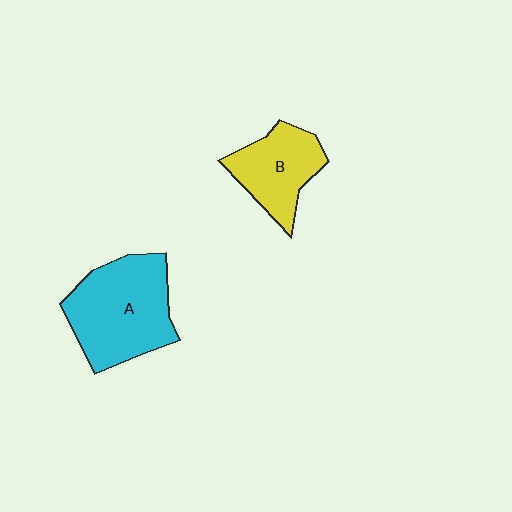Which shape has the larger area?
Shape A (cyan).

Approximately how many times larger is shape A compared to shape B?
Approximately 1.6 times.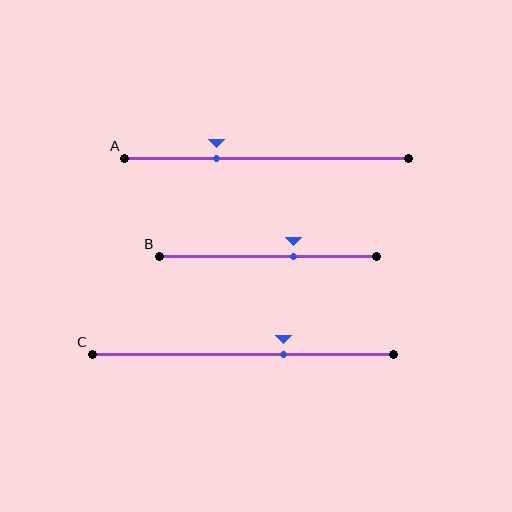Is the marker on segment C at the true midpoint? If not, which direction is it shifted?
No, the marker on segment C is shifted to the right by about 14% of the segment length.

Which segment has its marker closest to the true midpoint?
Segment B has its marker closest to the true midpoint.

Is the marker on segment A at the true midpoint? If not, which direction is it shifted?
No, the marker on segment A is shifted to the left by about 18% of the segment length.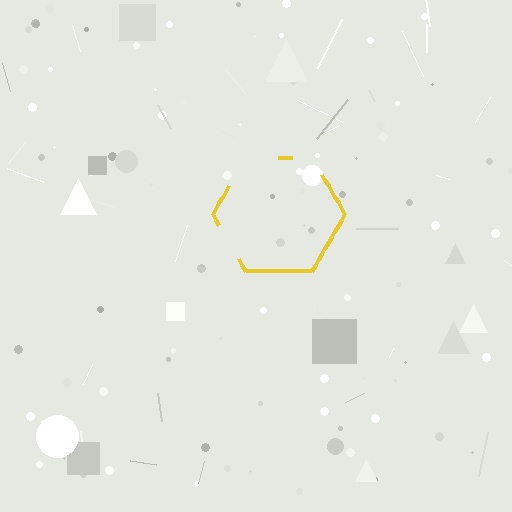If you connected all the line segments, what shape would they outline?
They would outline a hexagon.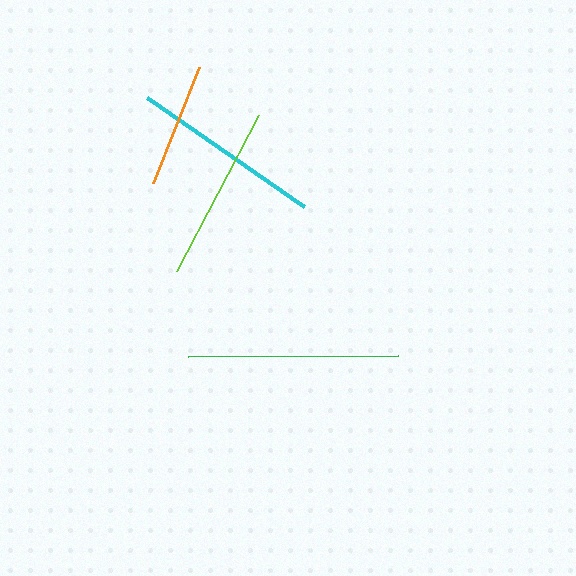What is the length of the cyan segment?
The cyan segment is approximately 191 pixels long.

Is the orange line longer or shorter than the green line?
The green line is longer than the orange line.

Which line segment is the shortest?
The orange line is the shortest at approximately 125 pixels.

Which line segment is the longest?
The green line is the longest at approximately 210 pixels.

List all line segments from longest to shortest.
From longest to shortest: green, cyan, lime, orange.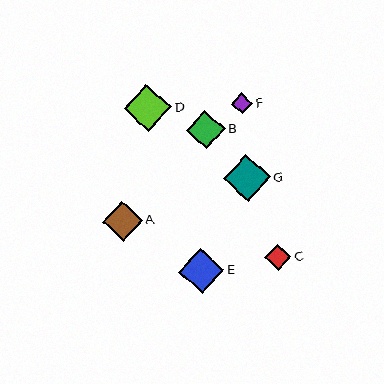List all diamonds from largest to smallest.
From largest to smallest: D, G, E, A, B, C, F.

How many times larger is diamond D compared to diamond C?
Diamond D is approximately 1.8 times the size of diamond C.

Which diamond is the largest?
Diamond D is the largest with a size of approximately 47 pixels.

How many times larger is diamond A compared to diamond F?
Diamond A is approximately 1.9 times the size of diamond F.